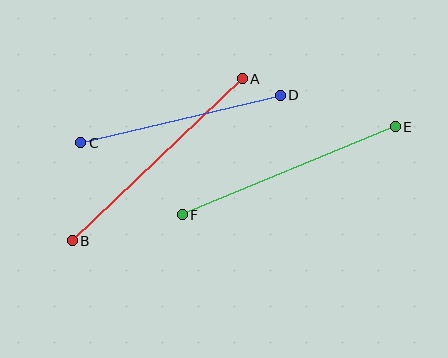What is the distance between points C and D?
The distance is approximately 205 pixels.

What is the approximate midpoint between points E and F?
The midpoint is at approximately (289, 171) pixels.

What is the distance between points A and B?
The distance is approximately 235 pixels.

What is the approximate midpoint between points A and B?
The midpoint is at approximately (157, 160) pixels.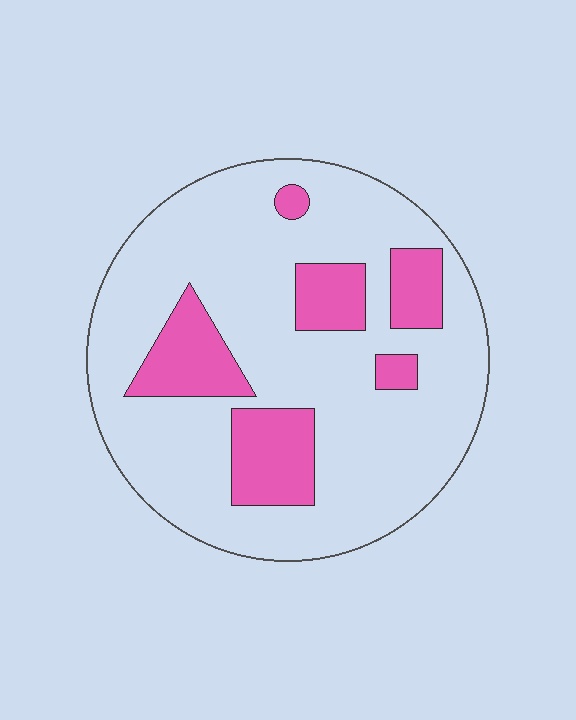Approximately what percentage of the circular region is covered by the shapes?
Approximately 20%.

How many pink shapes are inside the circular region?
6.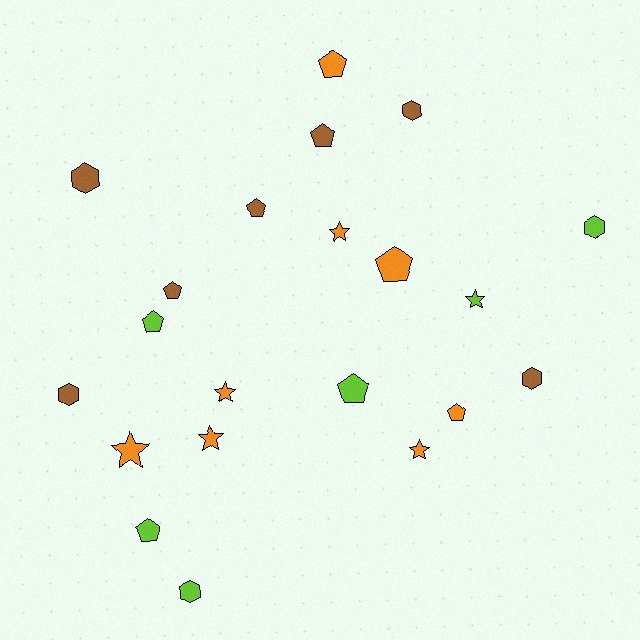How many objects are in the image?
There are 21 objects.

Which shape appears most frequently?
Pentagon, with 9 objects.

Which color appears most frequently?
Orange, with 8 objects.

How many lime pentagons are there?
There are 3 lime pentagons.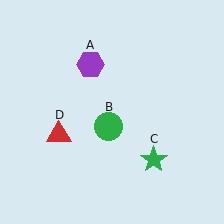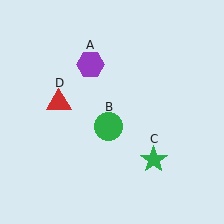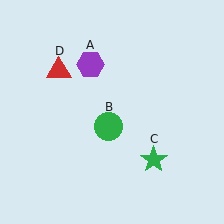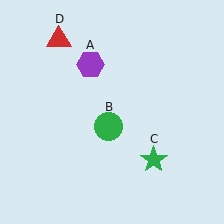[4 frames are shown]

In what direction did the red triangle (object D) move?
The red triangle (object D) moved up.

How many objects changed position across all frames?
1 object changed position: red triangle (object D).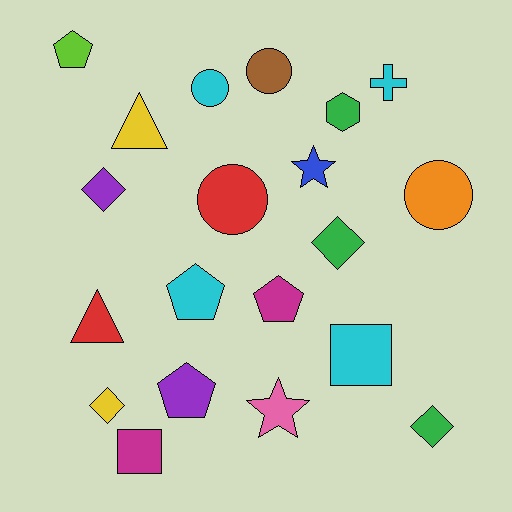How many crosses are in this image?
There is 1 cross.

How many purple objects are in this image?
There are 2 purple objects.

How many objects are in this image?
There are 20 objects.